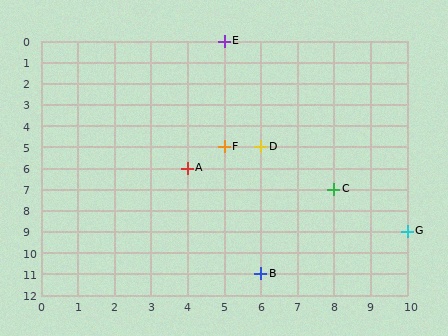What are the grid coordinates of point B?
Point B is at grid coordinates (6, 11).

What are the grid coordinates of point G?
Point G is at grid coordinates (10, 9).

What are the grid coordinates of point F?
Point F is at grid coordinates (5, 5).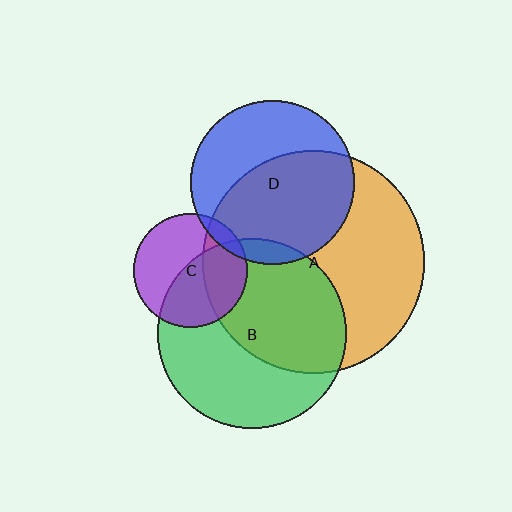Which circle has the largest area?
Circle A (orange).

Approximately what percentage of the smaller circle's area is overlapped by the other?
Approximately 10%.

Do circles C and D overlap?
Yes.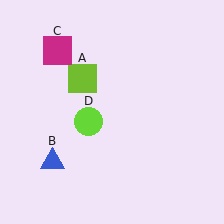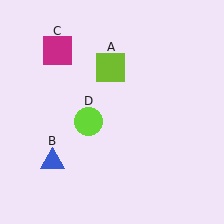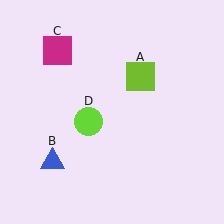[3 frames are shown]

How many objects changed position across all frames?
1 object changed position: lime square (object A).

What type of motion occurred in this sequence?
The lime square (object A) rotated clockwise around the center of the scene.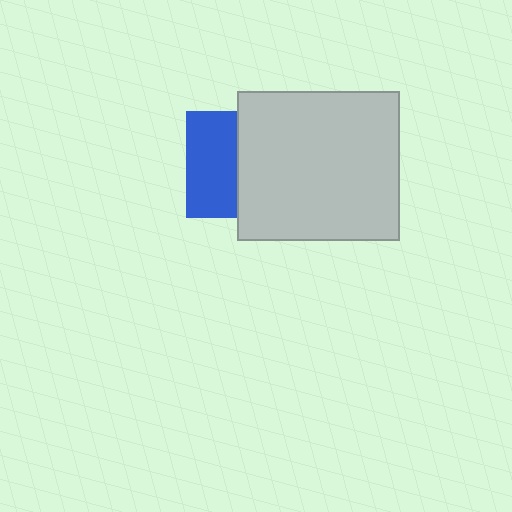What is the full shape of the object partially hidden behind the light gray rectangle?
The partially hidden object is a blue square.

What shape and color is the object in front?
The object in front is a light gray rectangle.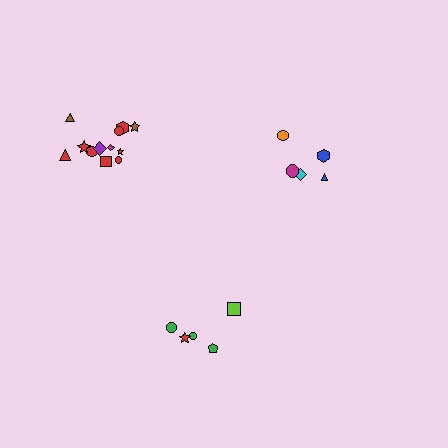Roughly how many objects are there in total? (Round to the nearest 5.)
Roughly 20 objects in total.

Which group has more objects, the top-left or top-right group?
The top-left group.